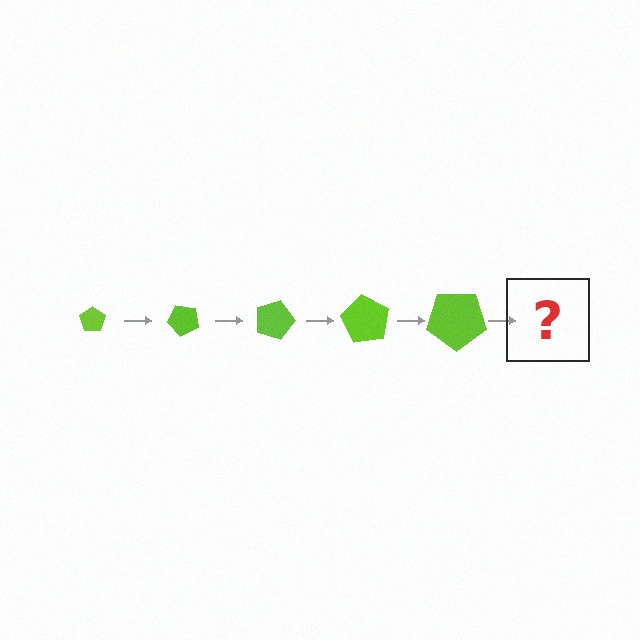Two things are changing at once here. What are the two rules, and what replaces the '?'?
The two rules are that the pentagon grows larger each step and it rotates 45 degrees each step. The '?' should be a pentagon, larger than the previous one and rotated 225 degrees from the start.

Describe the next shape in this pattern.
It should be a pentagon, larger than the previous one and rotated 225 degrees from the start.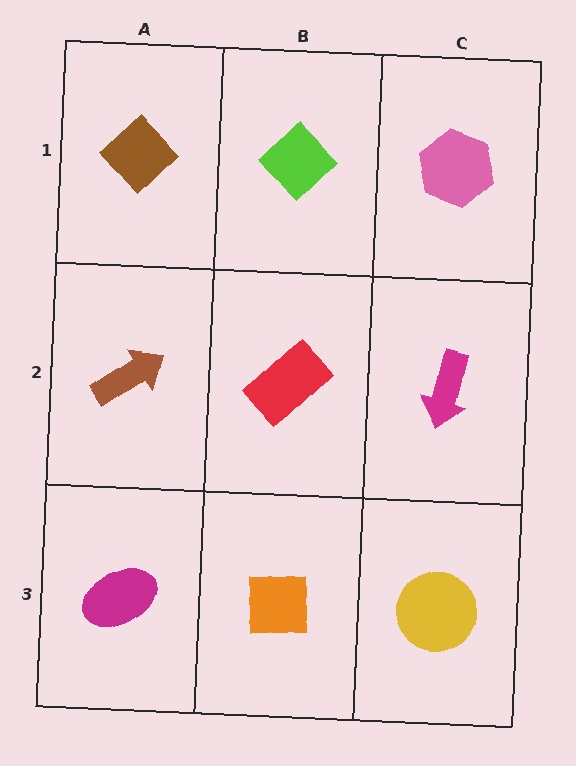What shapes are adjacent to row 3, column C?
A magenta arrow (row 2, column C), an orange square (row 3, column B).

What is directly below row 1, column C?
A magenta arrow.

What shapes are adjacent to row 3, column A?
A brown arrow (row 2, column A), an orange square (row 3, column B).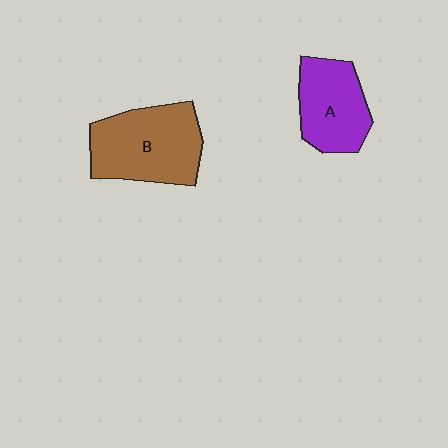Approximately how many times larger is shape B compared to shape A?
Approximately 1.3 times.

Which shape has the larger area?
Shape B (brown).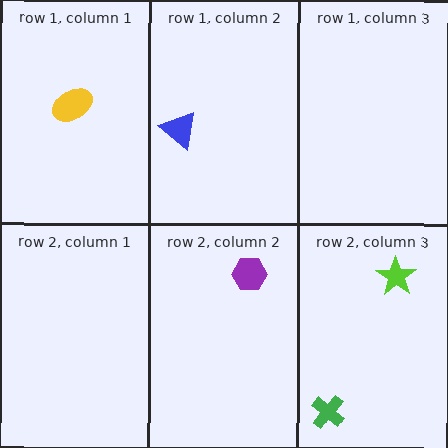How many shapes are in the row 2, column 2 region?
1.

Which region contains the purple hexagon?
The row 2, column 2 region.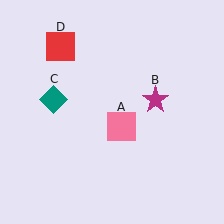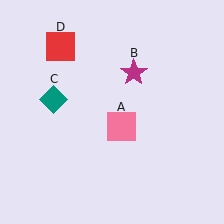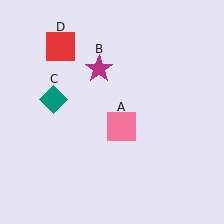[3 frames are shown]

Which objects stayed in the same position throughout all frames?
Pink square (object A) and teal diamond (object C) and red square (object D) remained stationary.